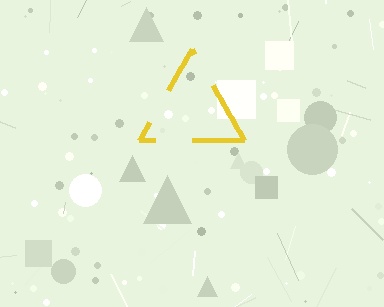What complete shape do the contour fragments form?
The contour fragments form a triangle.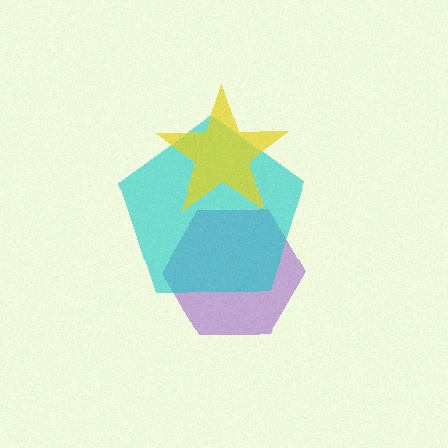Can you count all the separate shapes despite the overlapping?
Yes, there are 3 separate shapes.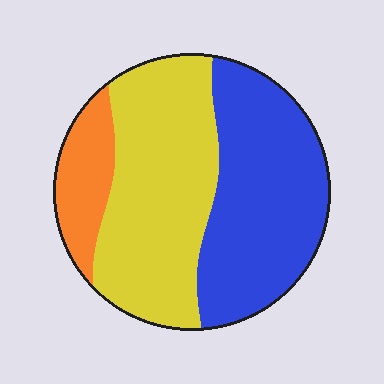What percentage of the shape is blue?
Blue covers roughly 40% of the shape.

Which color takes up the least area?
Orange, at roughly 15%.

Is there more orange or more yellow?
Yellow.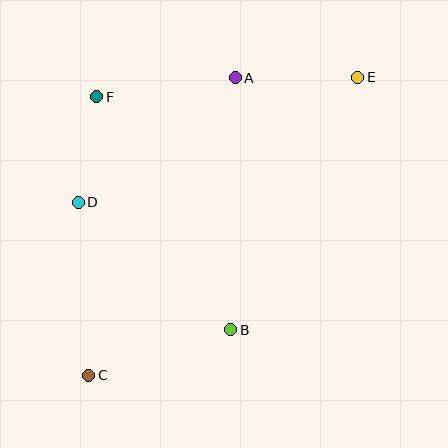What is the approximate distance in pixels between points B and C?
The distance between B and C is approximately 149 pixels.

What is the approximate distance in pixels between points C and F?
The distance between C and F is approximately 278 pixels.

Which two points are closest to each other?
Points D and F are closest to each other.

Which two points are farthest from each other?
Points C and E are farthest from each other.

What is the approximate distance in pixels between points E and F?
The distance between E and F is approximately 261 pixels.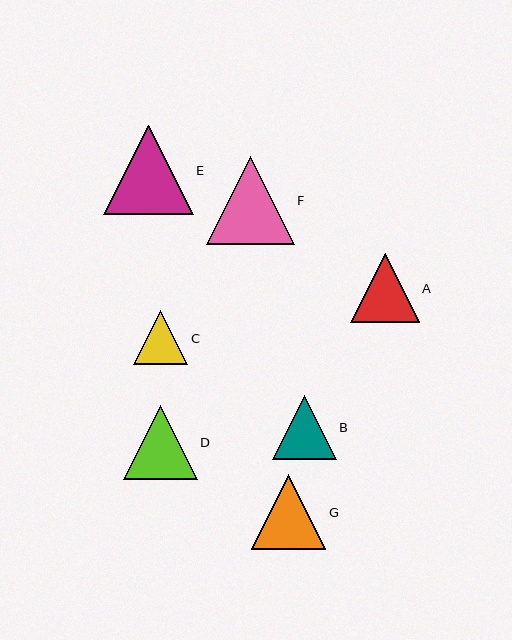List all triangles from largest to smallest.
From largest to smallest: E, F, G, D, A, B, C.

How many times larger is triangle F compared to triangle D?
Triangle F is approximately 1.2 times the size of triangle D.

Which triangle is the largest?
Triangle E is the largest with a size of approximately 89 pixels.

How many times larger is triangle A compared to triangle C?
Triangle A is approximately 1.3 times the size of triangle C.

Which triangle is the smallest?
Triangle C is the smallest with a size of approximately 55 pixels.